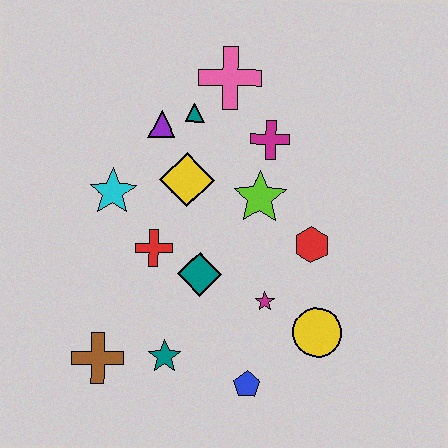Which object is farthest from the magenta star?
The pink cross is farthest from the magenta star.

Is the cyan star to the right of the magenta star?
No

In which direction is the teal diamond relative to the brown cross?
The teal diamond is to the right of the brown cross.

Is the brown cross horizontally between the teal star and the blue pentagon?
No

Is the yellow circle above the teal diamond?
No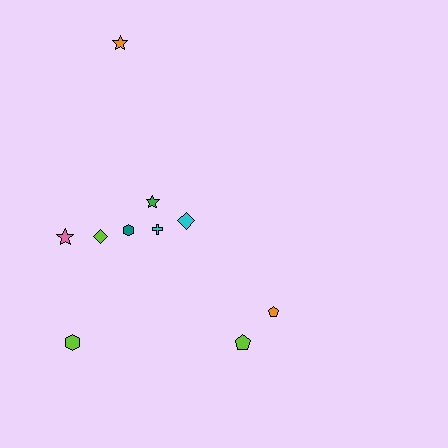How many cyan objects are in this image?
There are 2 cyan objects.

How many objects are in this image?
There are 10 objects.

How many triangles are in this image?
There are no triangles.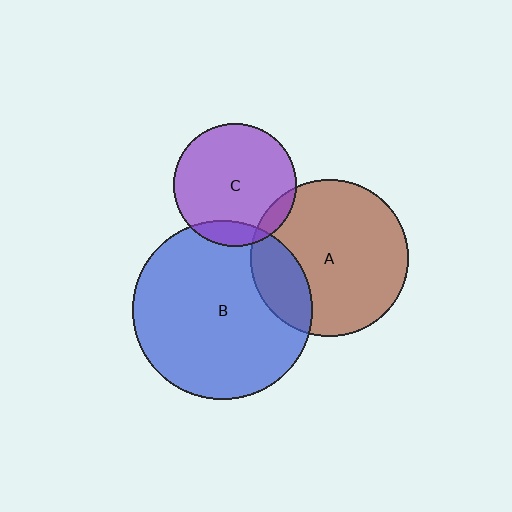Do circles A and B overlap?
Yes.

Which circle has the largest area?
Circle B (blue).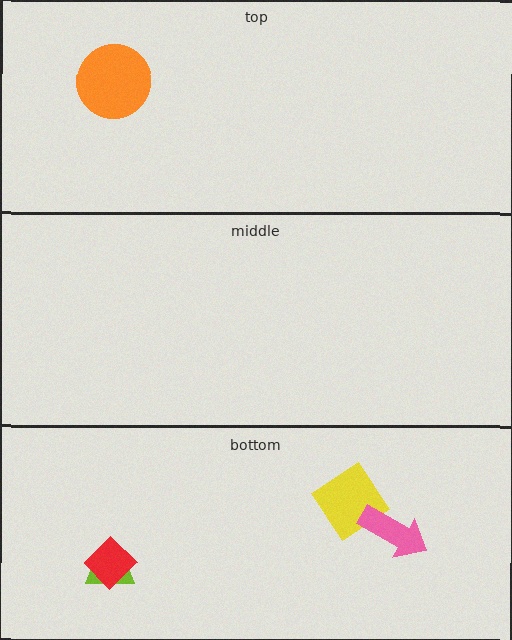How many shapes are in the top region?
1.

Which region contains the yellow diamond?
The bottom region.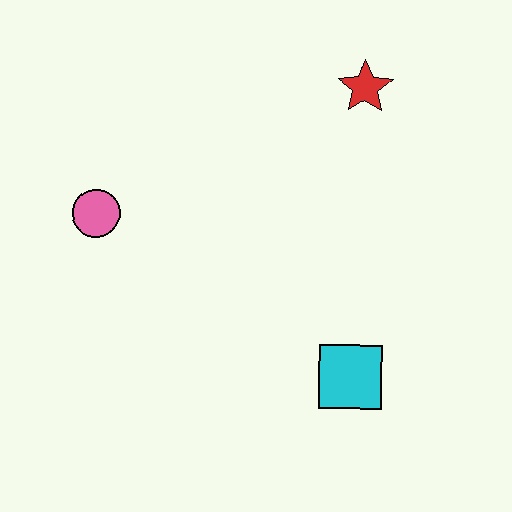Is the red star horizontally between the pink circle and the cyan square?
No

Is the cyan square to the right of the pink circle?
Yes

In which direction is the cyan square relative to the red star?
The cyan square is below the red star.